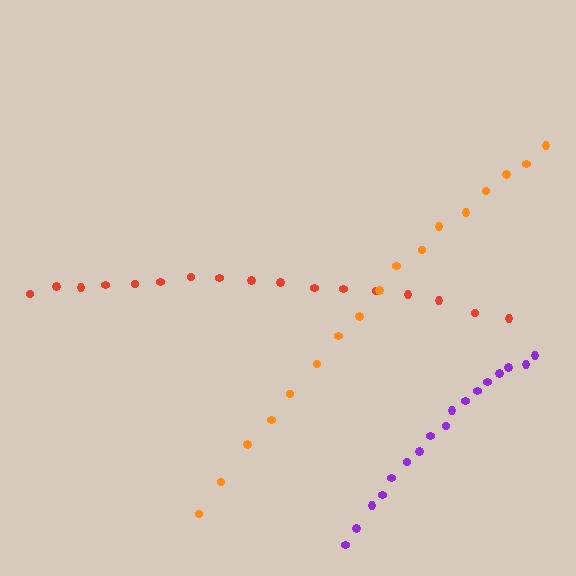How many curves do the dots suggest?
There are 3 distinct paths.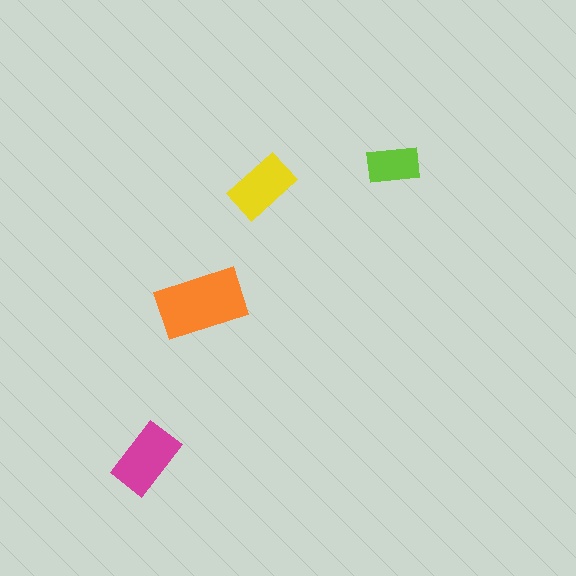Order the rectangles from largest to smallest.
the orange one, the magenta one, the yellow one, the lime one.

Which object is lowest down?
The magenta rectangle is bottommost.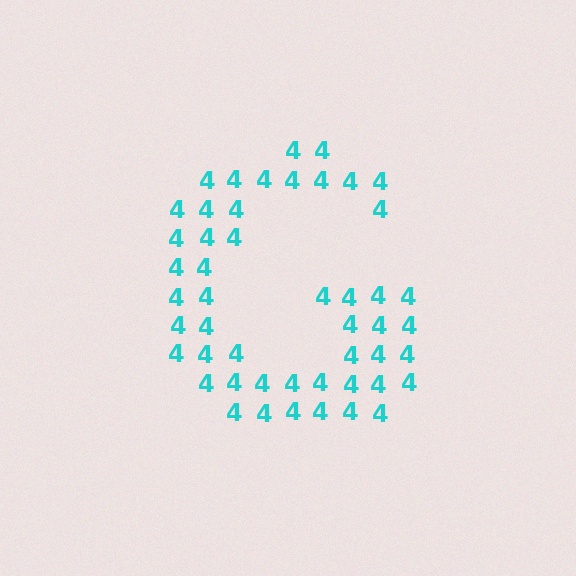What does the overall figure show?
The overall figure shows the letter G.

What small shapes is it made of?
It is made of small digit 4's.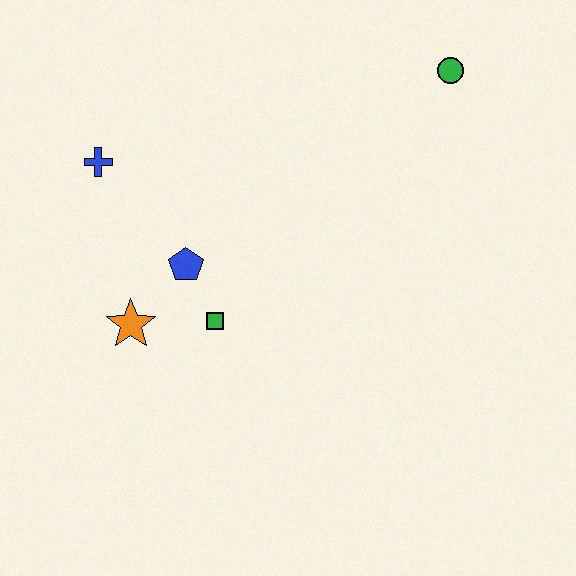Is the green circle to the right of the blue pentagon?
Yes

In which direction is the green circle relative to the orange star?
The green circle is to the right of the orange star.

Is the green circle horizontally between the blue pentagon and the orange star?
No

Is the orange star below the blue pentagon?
Yes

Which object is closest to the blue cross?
The blue pentagon is closest to the blue cross.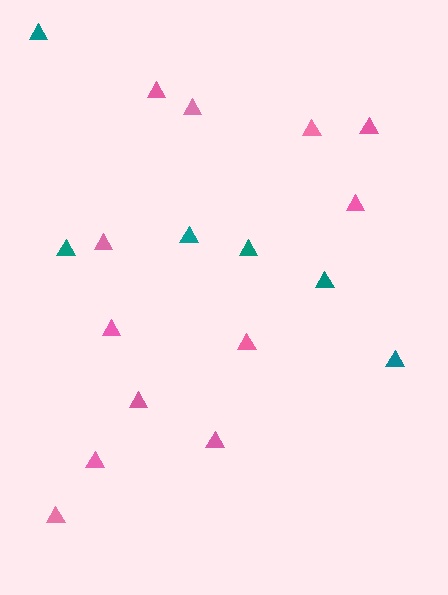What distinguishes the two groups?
There are 2 groups: one group of pink triangles (12) and one group of teal triangles (6).